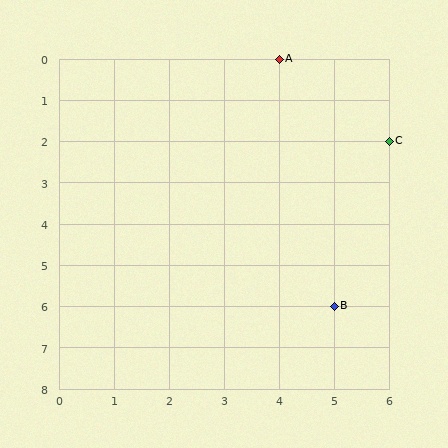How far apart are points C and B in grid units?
Points C and B are 1 column and 4 rows apart (about 4.1 grid units diagonally).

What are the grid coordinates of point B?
Point B is at grid coordinates (5, 6).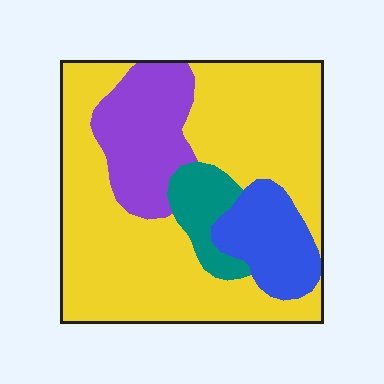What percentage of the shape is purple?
Purple covers around 15% of the shape.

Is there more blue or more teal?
Blue.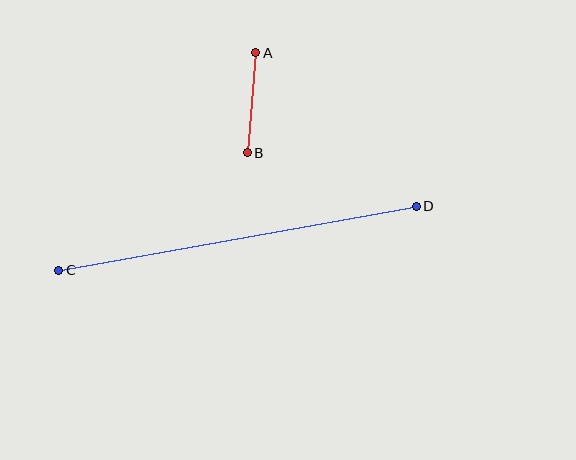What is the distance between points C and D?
The distance is approximately 363 pixels.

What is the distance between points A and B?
The distance is approximately 100 pixels.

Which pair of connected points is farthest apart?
Points C and D are farthest apart.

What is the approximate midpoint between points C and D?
The midpoint is at approximately (237, 238) pixels.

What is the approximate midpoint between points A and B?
The midpoint is at approximately (252, 103) pixels.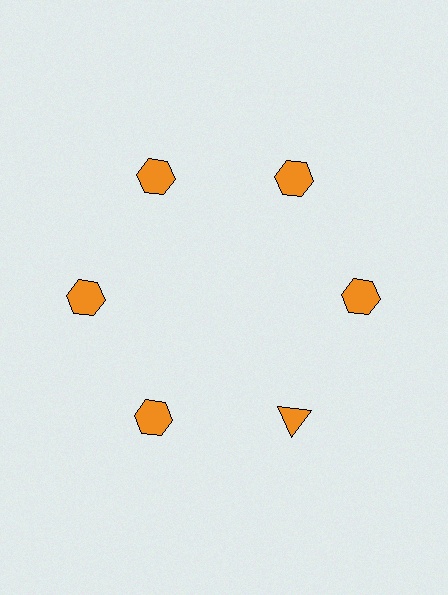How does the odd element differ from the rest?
It has a different shape: triangle instead of hexagon.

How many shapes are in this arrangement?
There are 6 shapes arranged in a ring pattern.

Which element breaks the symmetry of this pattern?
The orange triangle at roughly the 5 o'clock position breaks the symmetry. All other shapes are orange hexagons.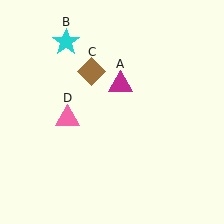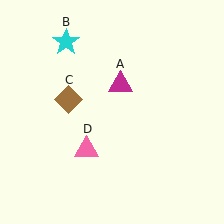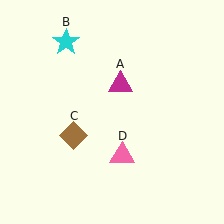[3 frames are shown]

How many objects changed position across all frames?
2 objects changed position: brown diamond (object C), pink triangle (object D).